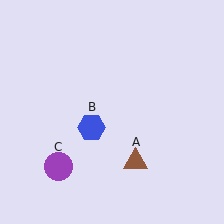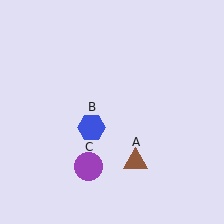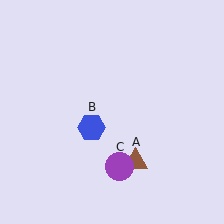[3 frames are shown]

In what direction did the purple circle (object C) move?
The purple circle (object C) moved right.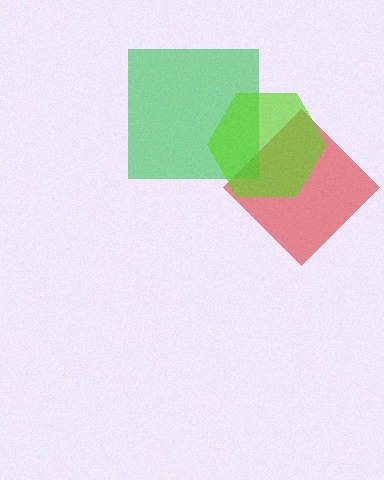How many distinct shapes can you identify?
There are 3 distinct shapes: a red diamond, a green square, a lime hexagon.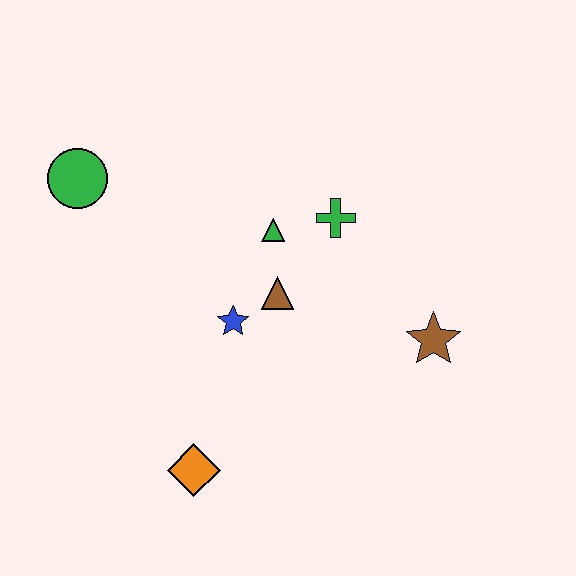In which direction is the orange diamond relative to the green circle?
The orange diamond is below the green circle.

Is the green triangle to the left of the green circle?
No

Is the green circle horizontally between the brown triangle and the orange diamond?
No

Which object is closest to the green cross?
The green triangle is closest to the green cross.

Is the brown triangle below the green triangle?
Yes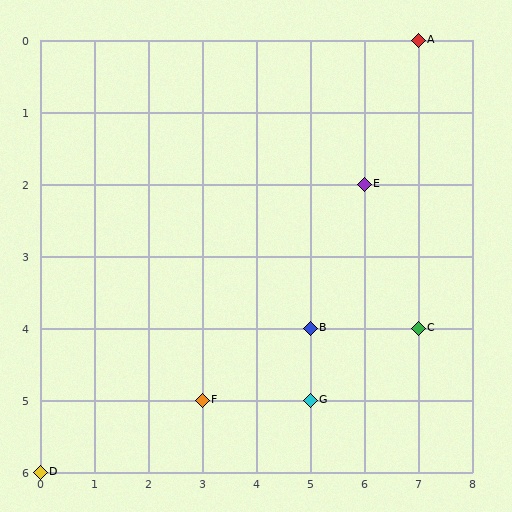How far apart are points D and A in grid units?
Points D and A are 7 columns and 6 rows apart (about 9.2 grid units diagonally).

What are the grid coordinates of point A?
Point A is at grid coordinates (7, 0).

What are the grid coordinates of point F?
Point F is at grid coordinates (3, 5).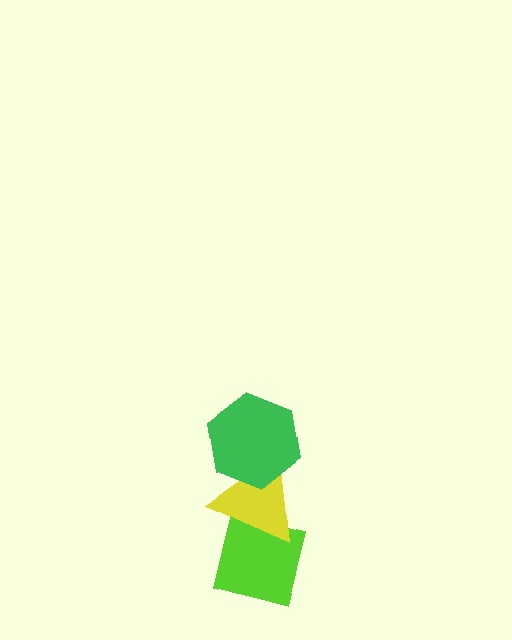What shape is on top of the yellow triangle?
The green hexagon is on top of the yellow triangle.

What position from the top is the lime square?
The lime square is 3rd from the top.